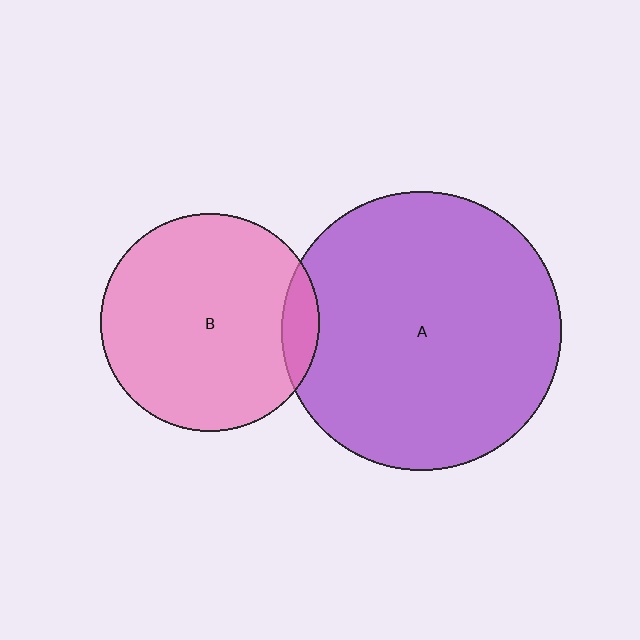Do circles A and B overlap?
Yes.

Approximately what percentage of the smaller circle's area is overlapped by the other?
Approximately 10%.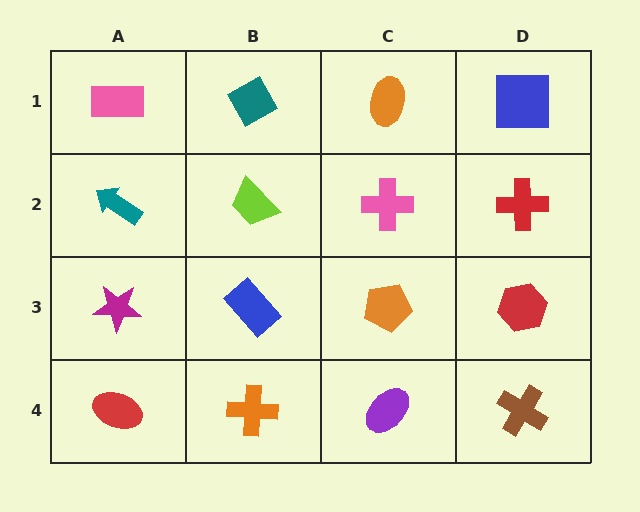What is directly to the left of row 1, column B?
A pink rectangle.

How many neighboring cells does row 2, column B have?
4.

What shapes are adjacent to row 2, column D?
A blue square (row 1, column D), a red hexagon (row 3, column D), a pink cross (row 2, column C).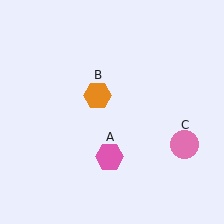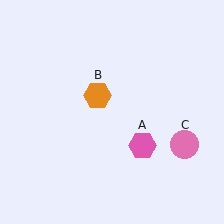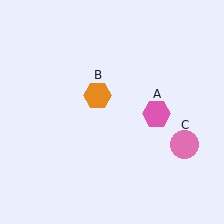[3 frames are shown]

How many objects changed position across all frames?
1 object changed position: pink hexagon (object A).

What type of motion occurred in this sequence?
The pink hexagon (object A) rotated counterclockwise around the center of the scene.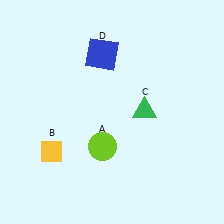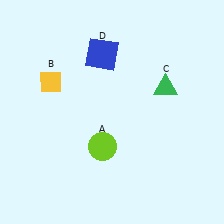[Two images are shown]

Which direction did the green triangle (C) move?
The green triangle (C) moved up.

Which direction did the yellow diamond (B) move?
The yellow diamond (B) moved up.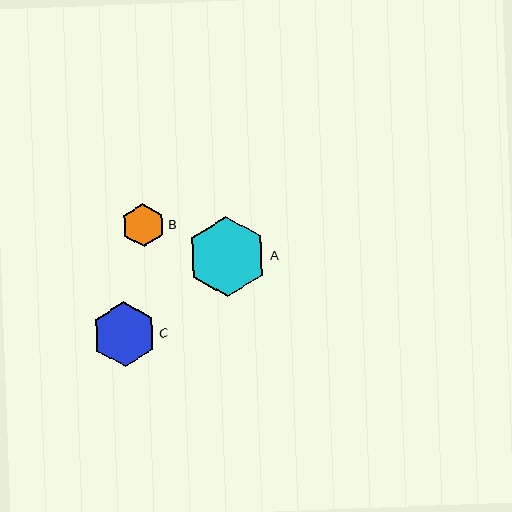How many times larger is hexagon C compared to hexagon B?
Hexagon C is approximately 1.5 times the size of hexagon B.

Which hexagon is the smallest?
Hexagon B is the smallest with a size of approximately 43 pixels.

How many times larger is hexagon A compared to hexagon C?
Hexagon A is approximately 1.2 times the size of hexagon C.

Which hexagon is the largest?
Hexagon A is the largest with a size of approximately 80 pixels.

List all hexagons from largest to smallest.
From largest to smallest: A, C, B.